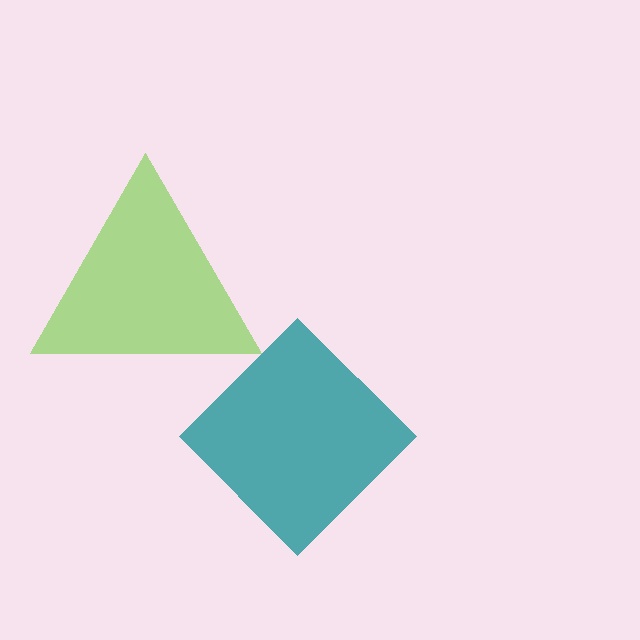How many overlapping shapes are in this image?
There are 2 overlapping shapes in the image.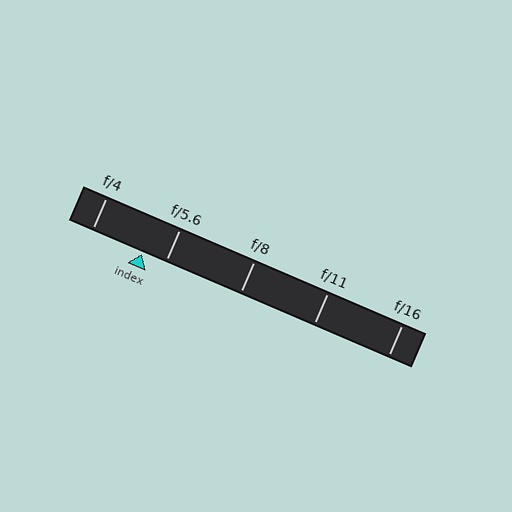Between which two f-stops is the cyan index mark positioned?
The index mark is between f/4 and f/5.6.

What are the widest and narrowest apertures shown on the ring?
The widest aperture shown is f/4 and the narrowest is f/16.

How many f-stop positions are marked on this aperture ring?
There are 5 f-stop positions marked.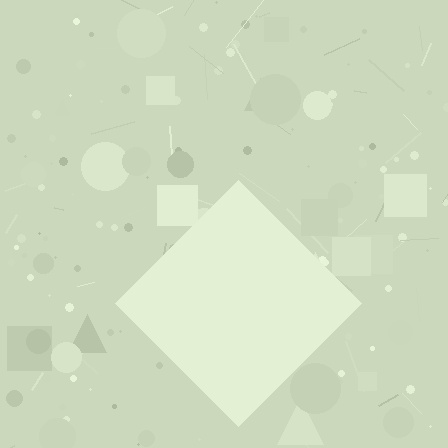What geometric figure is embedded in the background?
A diamond is embedded in the background.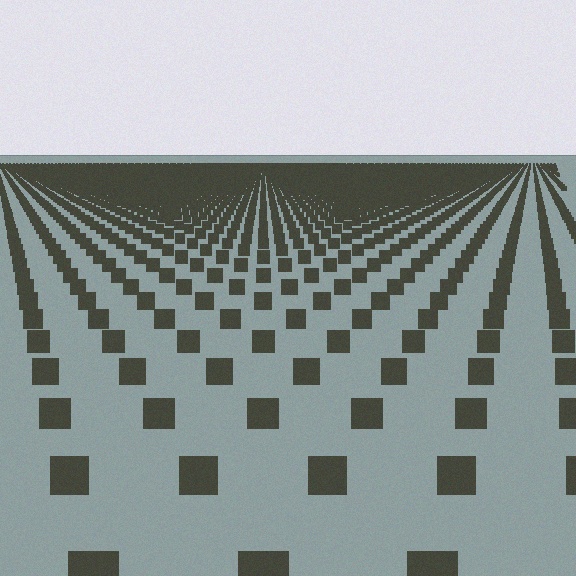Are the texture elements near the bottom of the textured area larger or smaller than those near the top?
Larger. Near the bottom, elements are closer to the viewer and appear at a bigger on-screen size.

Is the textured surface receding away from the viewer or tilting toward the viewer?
The surface is receding away from the viewer. Texture elements get smaller and denser toward the top.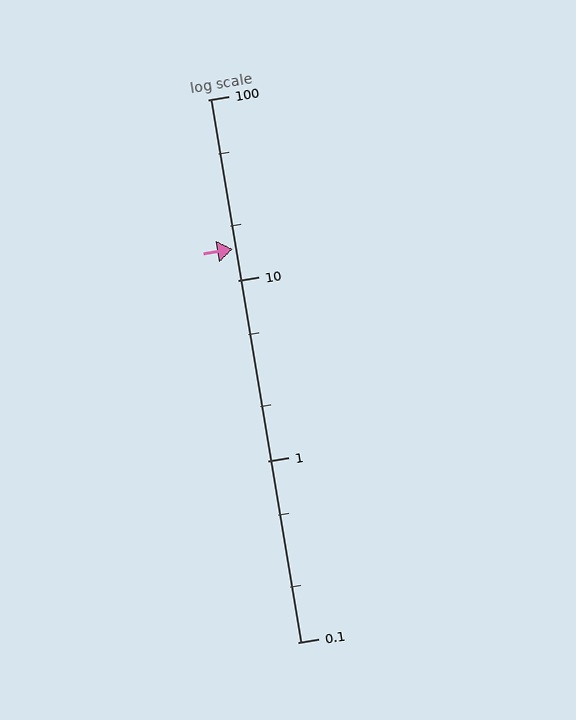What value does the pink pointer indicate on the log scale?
The pointer indicates approximately 15.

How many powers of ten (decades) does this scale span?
The scale spans 3 decades, from 0.1 to 100.